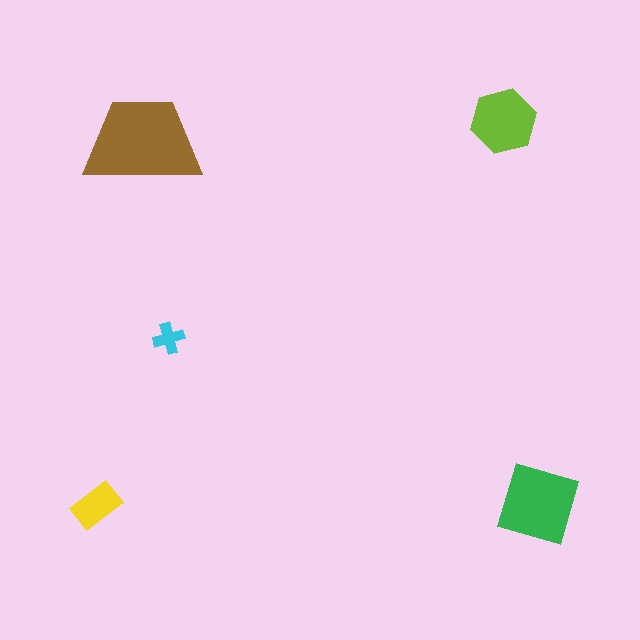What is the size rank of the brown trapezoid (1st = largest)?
1st.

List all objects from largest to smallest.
The brown trapezoid, the green diamond, the lime hexagon, the yellow rectangle, the cyan cross.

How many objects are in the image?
There are 5 objects in the image.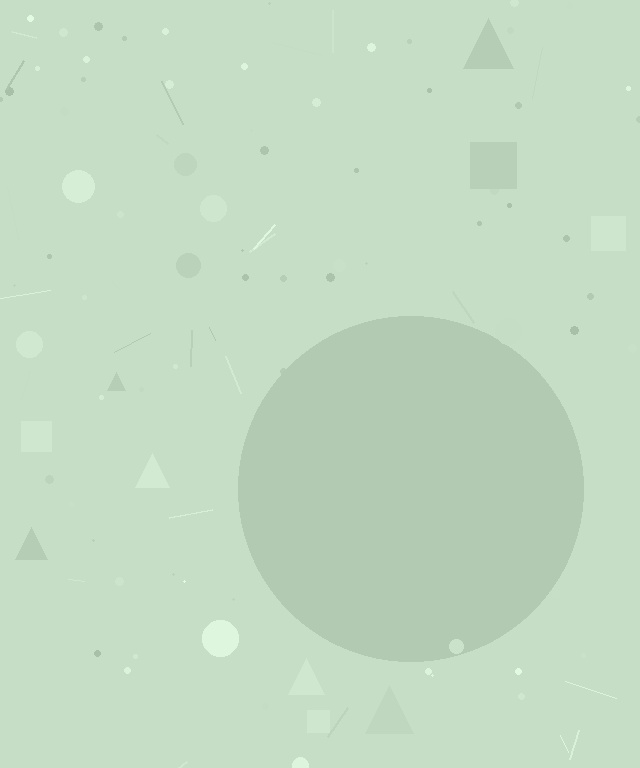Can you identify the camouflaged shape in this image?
The camouflaged shape is a circle.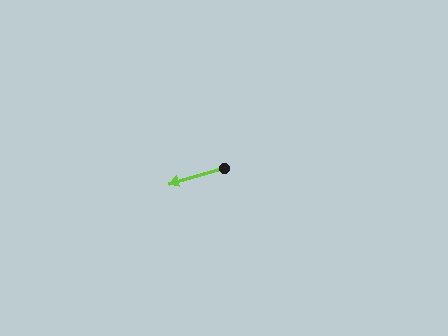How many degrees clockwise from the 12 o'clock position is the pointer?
Approximately 254 degrees.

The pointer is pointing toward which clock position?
Roughly 8 o'clock.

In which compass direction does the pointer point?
West.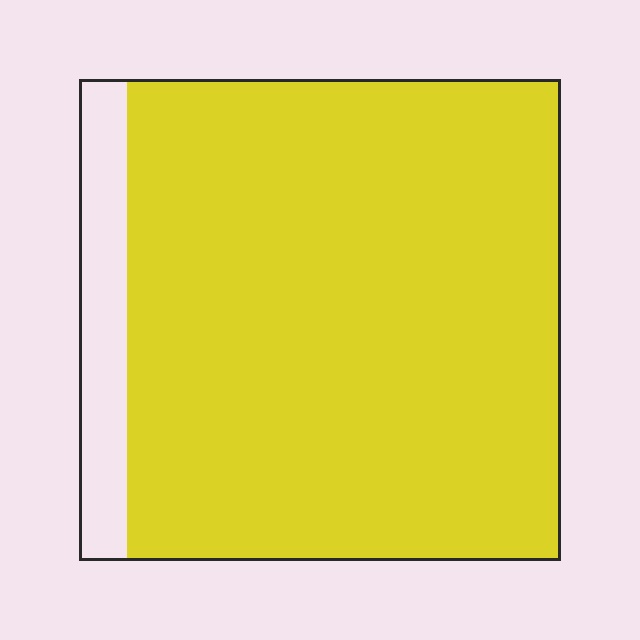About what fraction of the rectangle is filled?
About nine tenths (9/10).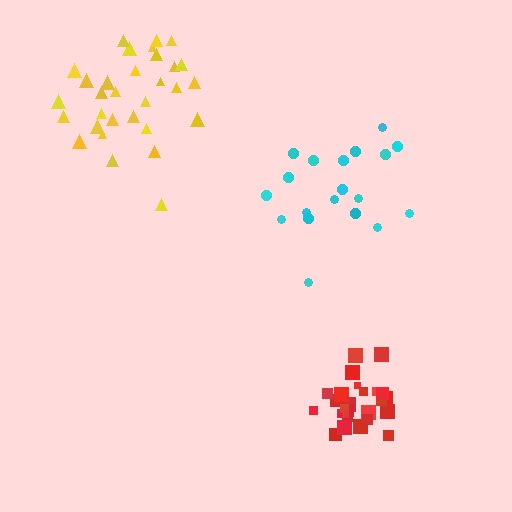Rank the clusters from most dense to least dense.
red, yellow, cyan.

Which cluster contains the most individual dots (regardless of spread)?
Yellow (31).